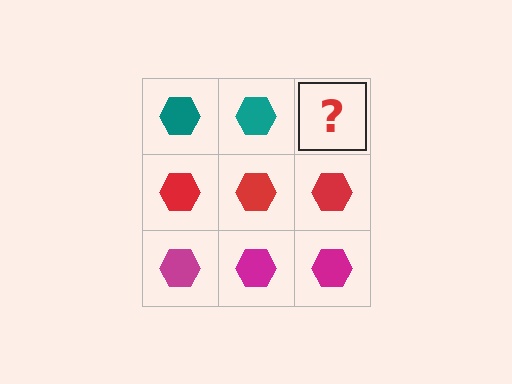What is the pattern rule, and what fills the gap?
The rule is that each row has a consistent color. The gap should be filled with a teal hexagon.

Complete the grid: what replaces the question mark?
The question mark should be replaced with a teal hexagon.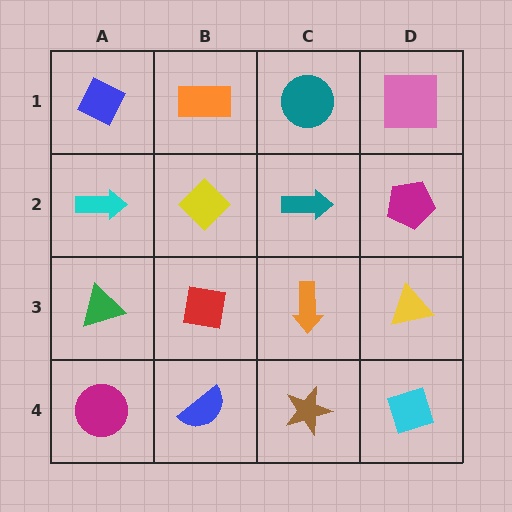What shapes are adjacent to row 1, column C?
A teal arrow (row 2, column C), an orange rectangle (row 1, column B), a pink square (row 1, column D).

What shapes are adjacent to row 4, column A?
A green triangle (row 3, column A), a blue semicircle (row 4, column B).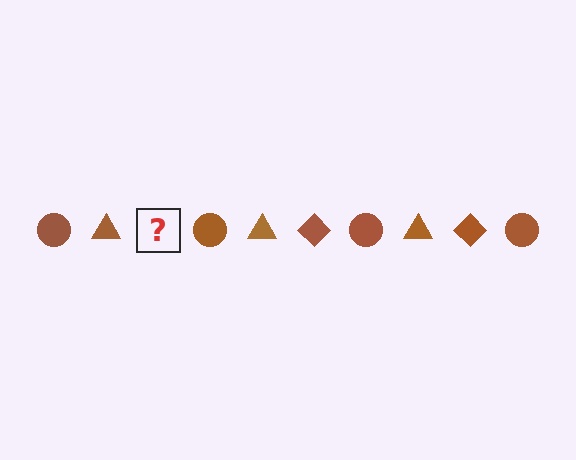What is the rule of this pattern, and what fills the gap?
The rule is that the pattern cycles through circle, triangle, diamond shapes in brown. The gap should be filled with a brown diamond.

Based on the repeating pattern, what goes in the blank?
The blank should be a brown diamond.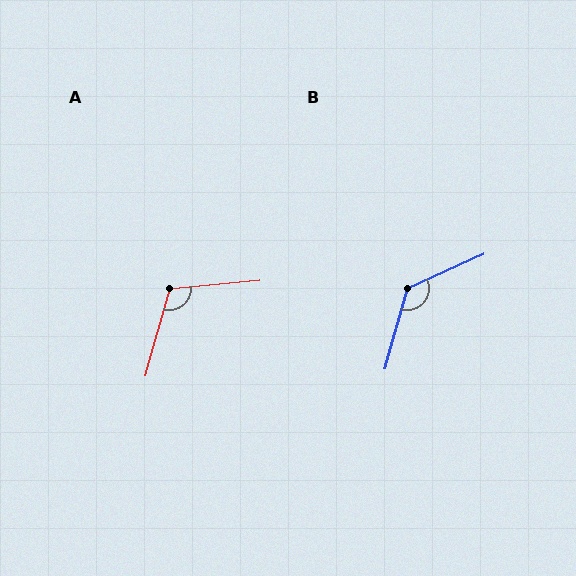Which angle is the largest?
B, at approximately 131 degrees.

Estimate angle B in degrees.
Approximately 131 degrees.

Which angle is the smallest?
A, at approximately 111 degrees.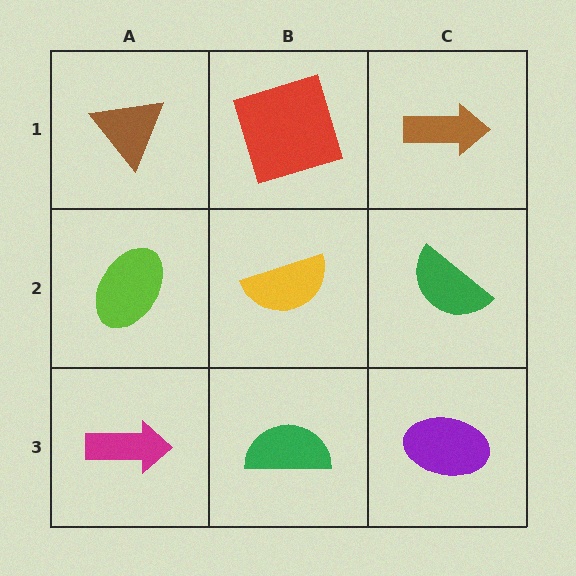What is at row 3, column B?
A green semicircle.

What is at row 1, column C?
A brown arrow.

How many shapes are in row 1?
3 shapes.